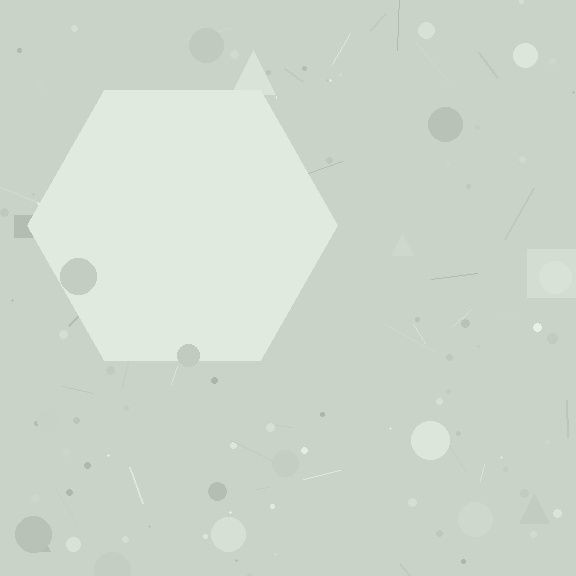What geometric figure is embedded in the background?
A hexagon is embedded in the background.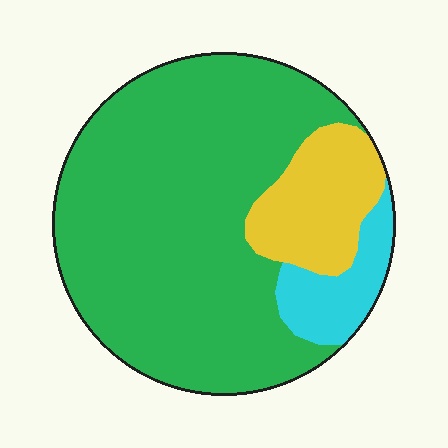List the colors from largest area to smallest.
From largest to smallest: green, yellow, cyan.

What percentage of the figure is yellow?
Yellow covers about 15% of the figure.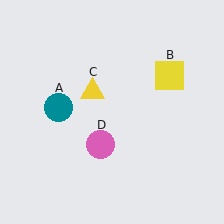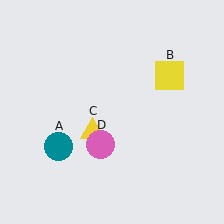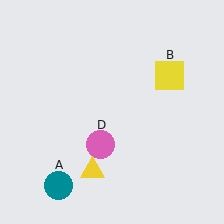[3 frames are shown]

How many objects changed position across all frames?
2 objects changed position: teal circle (object A), yellow triangle (object C).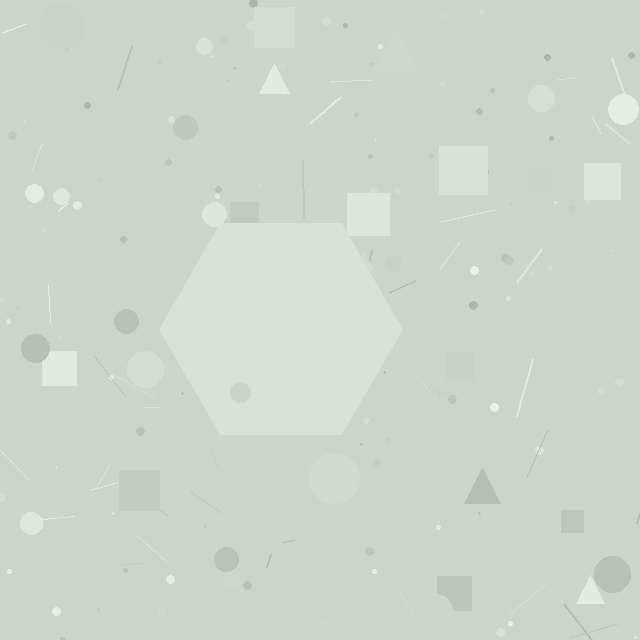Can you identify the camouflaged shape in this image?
The camouflaged shape is a hexagon.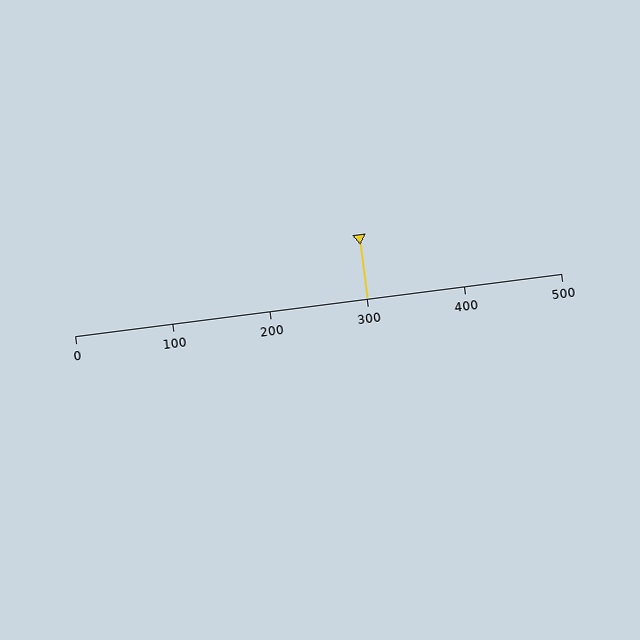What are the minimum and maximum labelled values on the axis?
The axis runs from 0 to 500.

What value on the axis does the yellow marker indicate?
The marker indicates approximately 300.